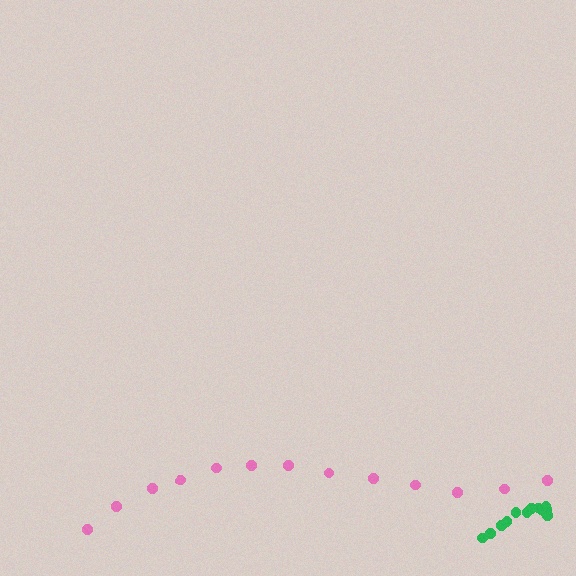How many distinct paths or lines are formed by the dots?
There are 2 distinct paths.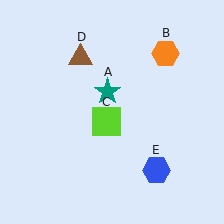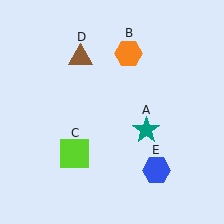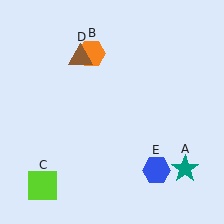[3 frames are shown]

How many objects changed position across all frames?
3 objects changed position: teal star (object A), orange hexagon (object B), lime square (object C).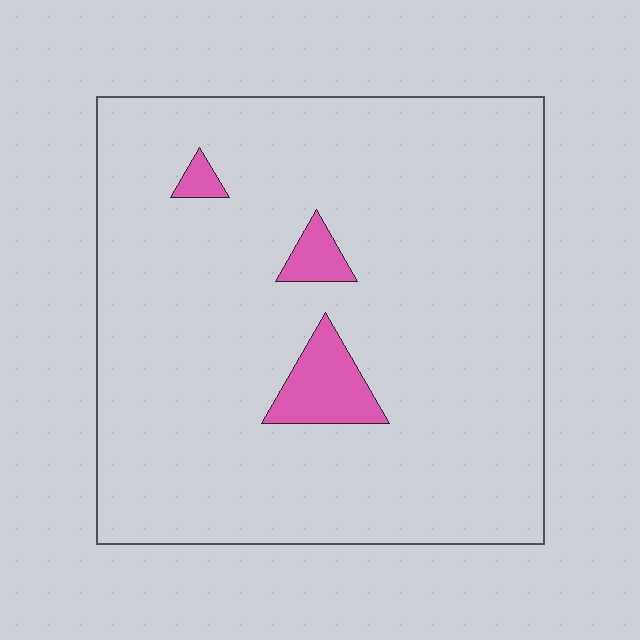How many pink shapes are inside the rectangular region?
3.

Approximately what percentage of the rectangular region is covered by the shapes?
Approximately 5%.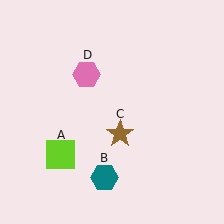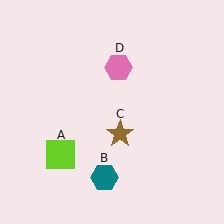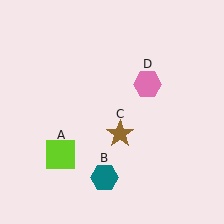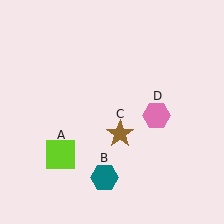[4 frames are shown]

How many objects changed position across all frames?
1 object changed position: pink hexagon (object D).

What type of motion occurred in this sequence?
The pink hexagon (object D) rotated clockwise around the center of the scene.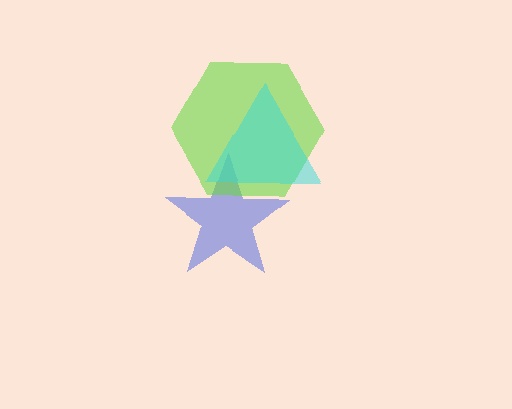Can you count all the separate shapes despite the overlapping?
Yes, there are 3 separate shapes.